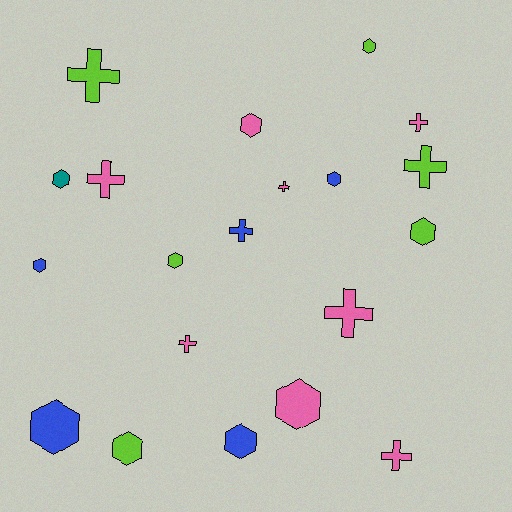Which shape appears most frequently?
Hexagon, with 11 objects.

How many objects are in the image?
There are 20 objects.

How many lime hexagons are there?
There are 4 lime hexagons.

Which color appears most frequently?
Pink, with 8 objects.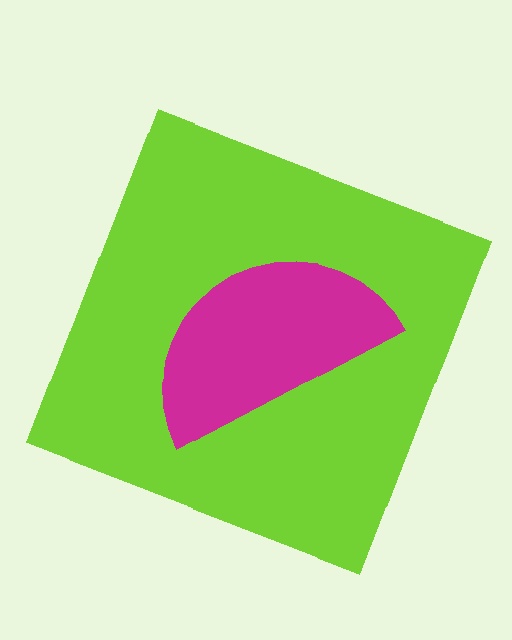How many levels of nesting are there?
2.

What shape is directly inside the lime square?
The magenta semicircle.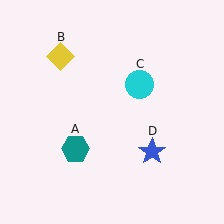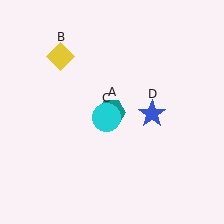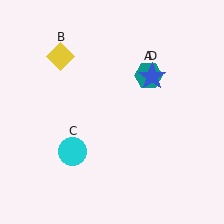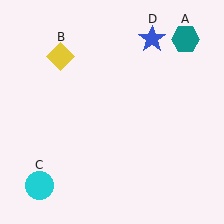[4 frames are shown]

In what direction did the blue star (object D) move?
The blue star (object D) moved up.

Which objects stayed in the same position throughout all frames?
Yellow diamond (object B) remained stationary.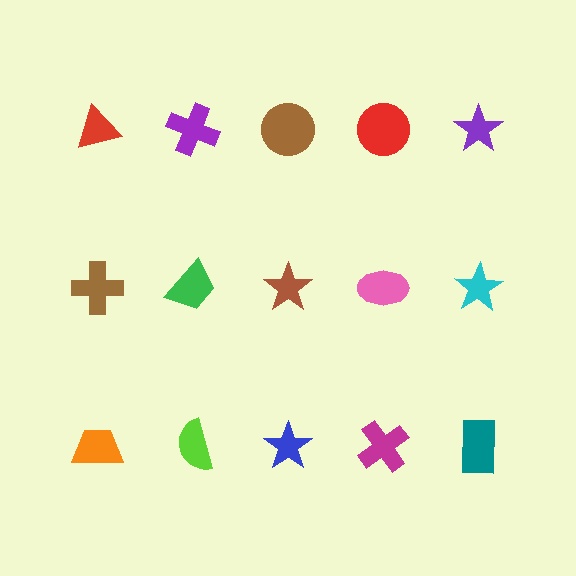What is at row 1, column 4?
A red circle.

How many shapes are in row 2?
5 shapes.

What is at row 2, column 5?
A cyan star.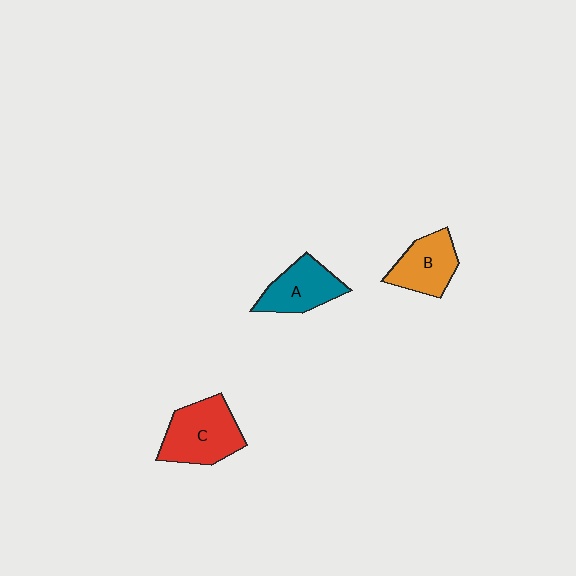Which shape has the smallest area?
Shape B (orange).